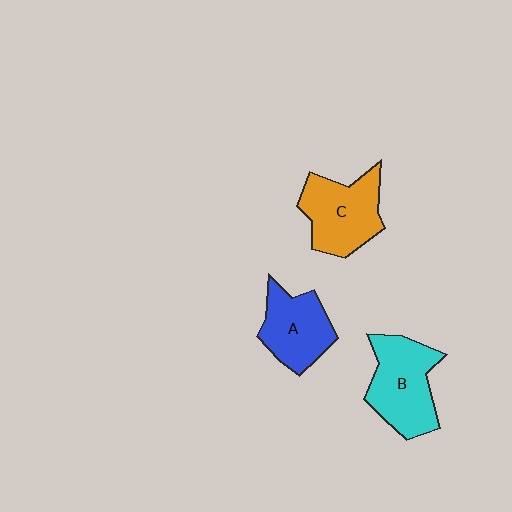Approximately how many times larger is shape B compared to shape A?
Approximately 1.2 times.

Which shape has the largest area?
Shape B (cyan).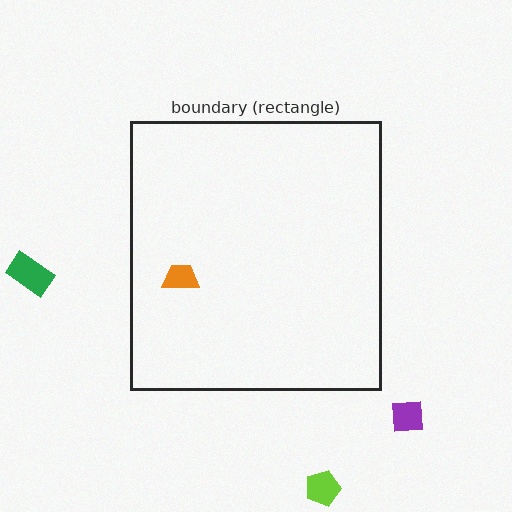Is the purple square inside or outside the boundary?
Outside.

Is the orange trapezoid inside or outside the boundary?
Inside.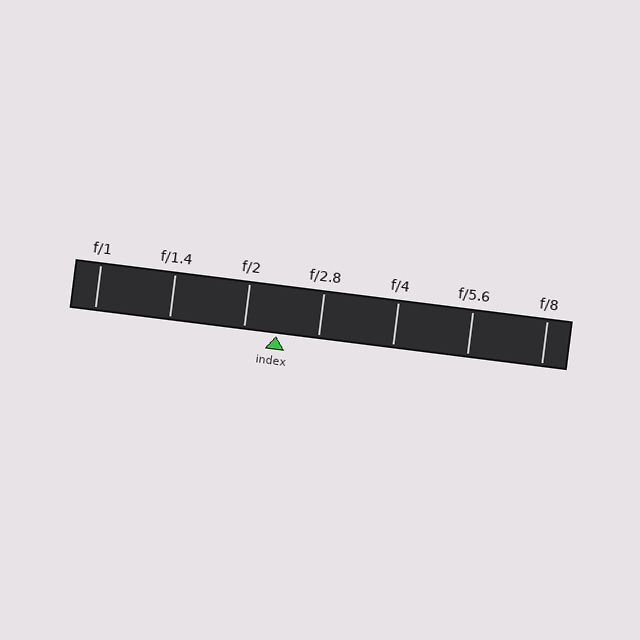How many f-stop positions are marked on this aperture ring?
There are 7 f-stop positions marked.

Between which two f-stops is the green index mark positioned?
The index mark is between f/2 and f/2.8.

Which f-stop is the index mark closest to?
The index mark is closest to f/2.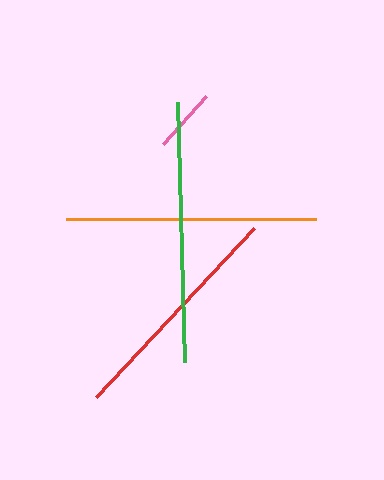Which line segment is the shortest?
The pink line is the shortest at approximately 65 pixels.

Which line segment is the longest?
The green line is the longest at approximately 260 pixels.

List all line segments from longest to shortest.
From longest to shortest: green, orange, red, pink.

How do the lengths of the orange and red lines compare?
The orange and red lines are approximately the same length.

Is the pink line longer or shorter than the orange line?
The orange line is longer than the pink line.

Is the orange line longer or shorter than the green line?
The green line is longer than the orange line.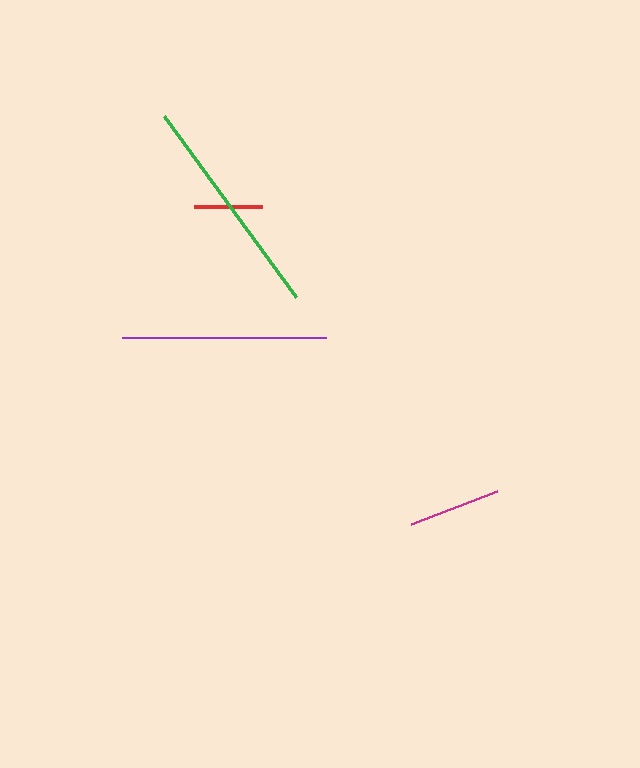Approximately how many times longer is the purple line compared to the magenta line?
The purple line is approximately 2.2 times the length of the magenta line.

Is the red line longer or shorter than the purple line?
The purple line is longer than the red line.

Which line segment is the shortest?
The red line is the shortest at approximately 68 pixels.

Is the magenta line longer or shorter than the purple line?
The purple line is longer than the magenta line.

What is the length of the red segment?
The red segment is approximately 68 pixels long.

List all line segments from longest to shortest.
From longest to shortest: green, purple, magenta, red.